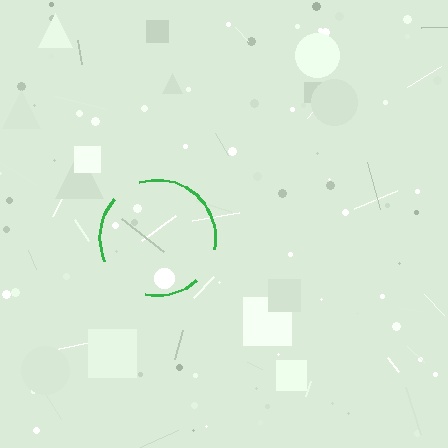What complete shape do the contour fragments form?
The contour fragments form a circle.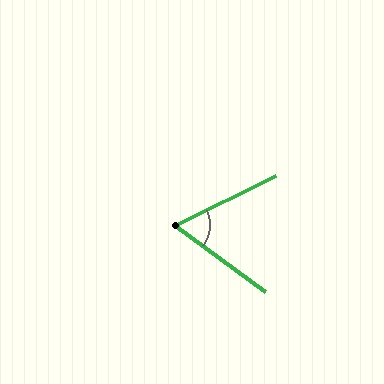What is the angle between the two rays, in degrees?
Approximately 62 degrees.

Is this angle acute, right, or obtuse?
It is acute.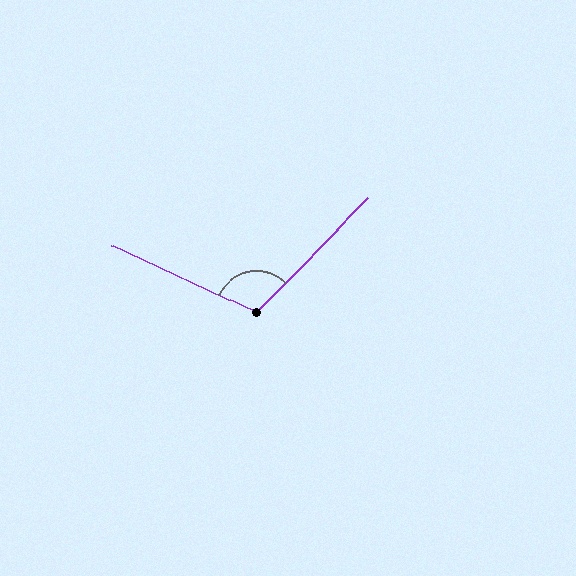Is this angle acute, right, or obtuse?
It is obtuse.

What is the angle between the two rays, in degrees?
Approximately 110 degrees.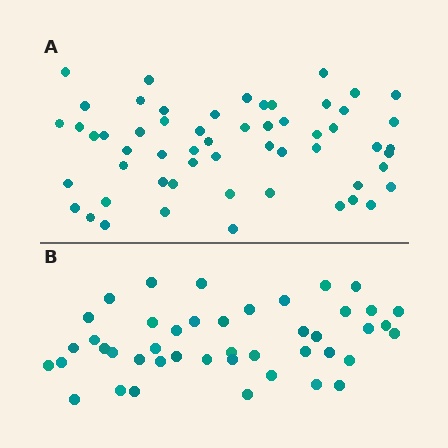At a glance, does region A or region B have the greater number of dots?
Region A (the top region) has more dots.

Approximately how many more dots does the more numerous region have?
Region A has approximately 15 more dots than region B.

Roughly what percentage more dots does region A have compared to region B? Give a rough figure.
About 30% more.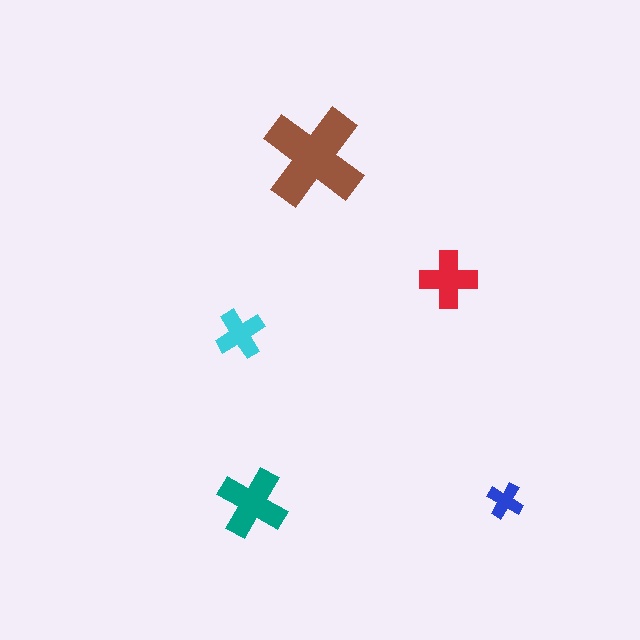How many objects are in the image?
There are 5 objects in the image.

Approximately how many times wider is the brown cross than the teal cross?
About 1.5 times wider.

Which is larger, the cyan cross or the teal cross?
The teal one.